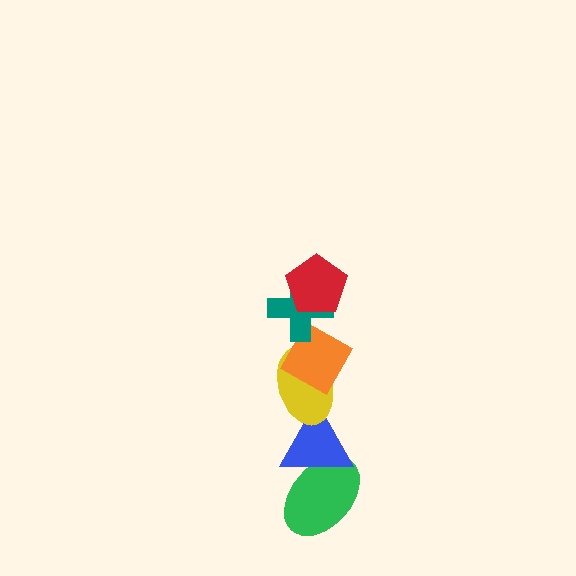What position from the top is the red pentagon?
The red pentagon is 1st from the top.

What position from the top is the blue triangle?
The blue triangle is 5th from the top.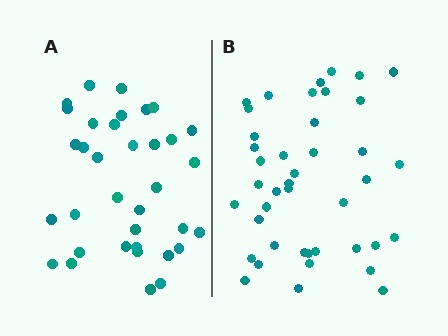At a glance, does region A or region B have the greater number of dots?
Region B (the right region) has more dots.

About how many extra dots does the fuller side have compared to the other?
Region B has roughly 8 or so more dots than region A.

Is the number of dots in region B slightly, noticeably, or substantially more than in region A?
Region B has only slightly more — the two regions are fairly close. The ratio is roughly 1.2 to 1.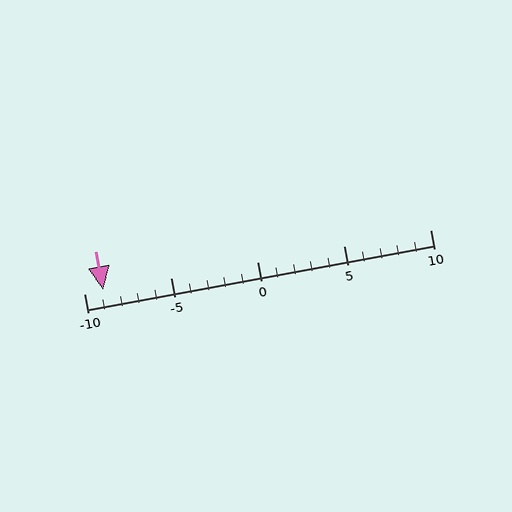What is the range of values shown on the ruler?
The ruler shows values from -10 to 10.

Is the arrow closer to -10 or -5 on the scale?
The arrow is closer to -10.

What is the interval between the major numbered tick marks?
The major tick marks are spaced 5 units apart.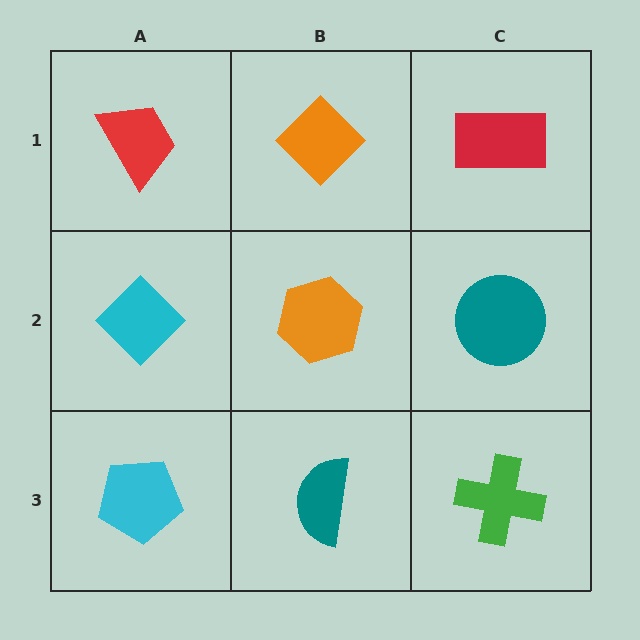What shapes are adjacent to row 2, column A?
A red trapezoid (row 1, column A), a cyan pentagon (row 3, column A), an orange hexagon (row 2, column B).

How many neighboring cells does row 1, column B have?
3.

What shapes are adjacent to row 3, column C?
A teal circle (row 2, column C), a teal semicircle (row 3, column B).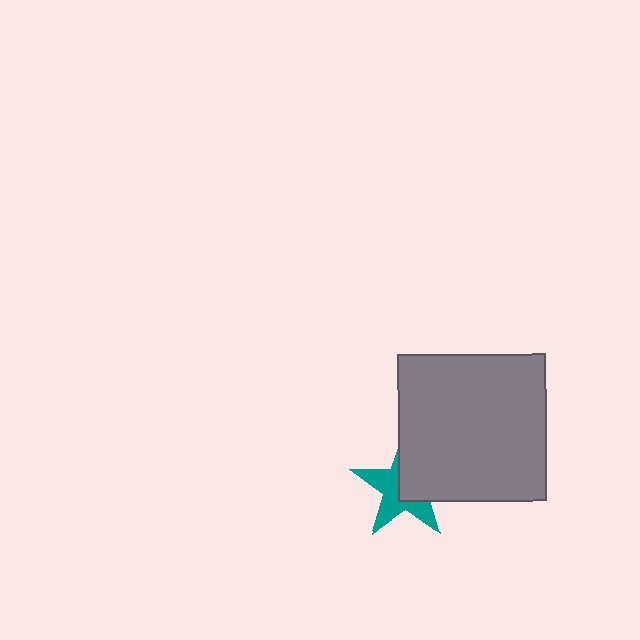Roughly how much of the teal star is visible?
About half of it is visible (roughly 52%).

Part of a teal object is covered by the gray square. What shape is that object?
It is a star.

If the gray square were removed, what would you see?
You would see the complete teal star.